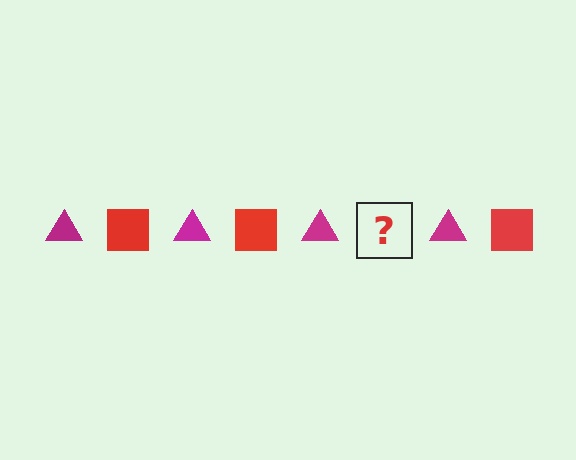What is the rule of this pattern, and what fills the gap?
The rule is that the pattern alternates between magenta triangle and red square. The gap should be filled with a red square.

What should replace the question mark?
The question mark should be replaced with a red square.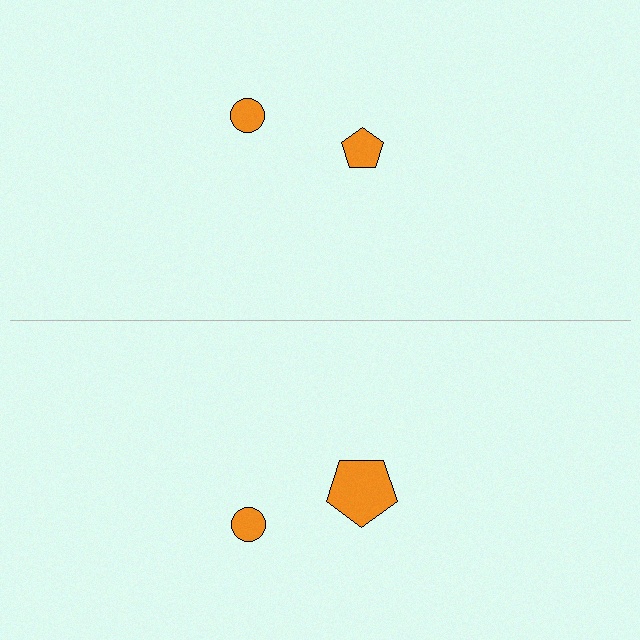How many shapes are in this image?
There are 4 shapes in this image.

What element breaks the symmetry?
The orange pentagon on the bottom side has a different size than its mirror counterpart.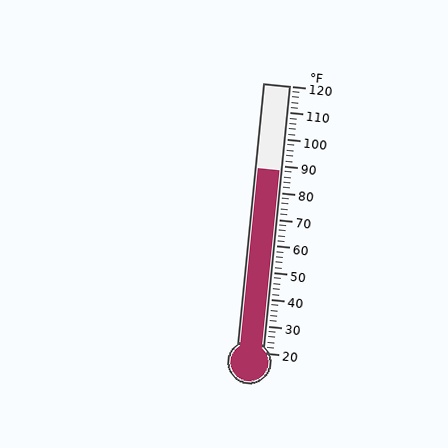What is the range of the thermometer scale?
The thermometer scale ranges from 20°F to 120°F.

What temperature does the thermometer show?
The thermometer shows approximately 88°F.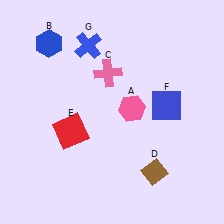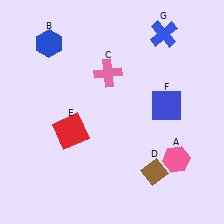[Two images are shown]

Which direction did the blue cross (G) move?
The blue cross (G) moved right.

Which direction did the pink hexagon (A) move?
The pink hexagon (A) moved down.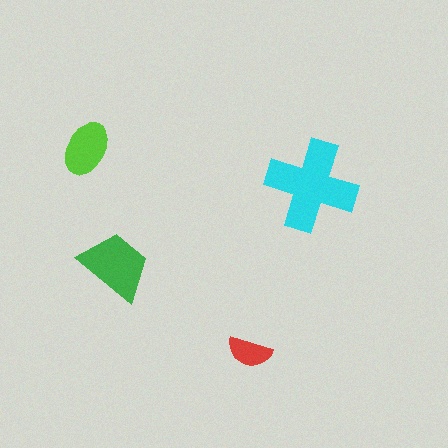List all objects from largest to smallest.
The cyan cross, the green trapezoid, the lime ellipse, the red semicircle.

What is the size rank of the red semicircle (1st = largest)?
4th.